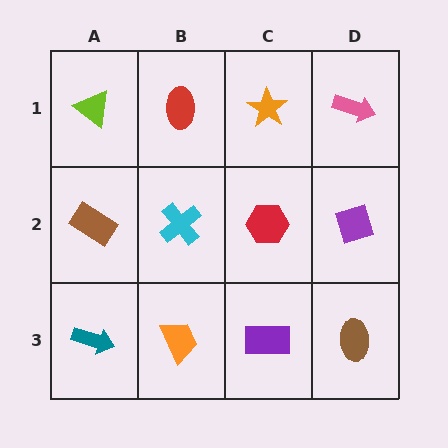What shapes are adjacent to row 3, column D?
A purple diamond (row 2, column D), a purple rectangle (row 3, column C).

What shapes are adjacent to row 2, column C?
An orange star (row 1, column C), a purple rectangle (row 3, column C), a cyan cross (row 2, column B), a purple diamond (row 2, column D).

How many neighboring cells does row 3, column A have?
2.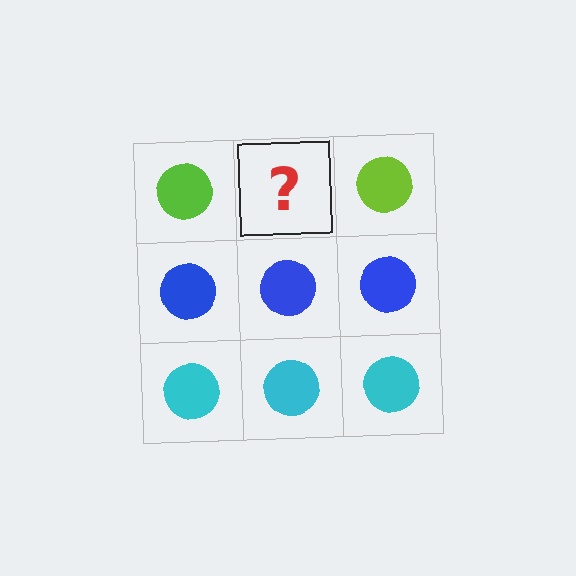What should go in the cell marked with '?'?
The missing cell should contain a lime circle.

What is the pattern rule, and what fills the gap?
The rule is that each row has a consistent color. The gap should be filled with a lime circle.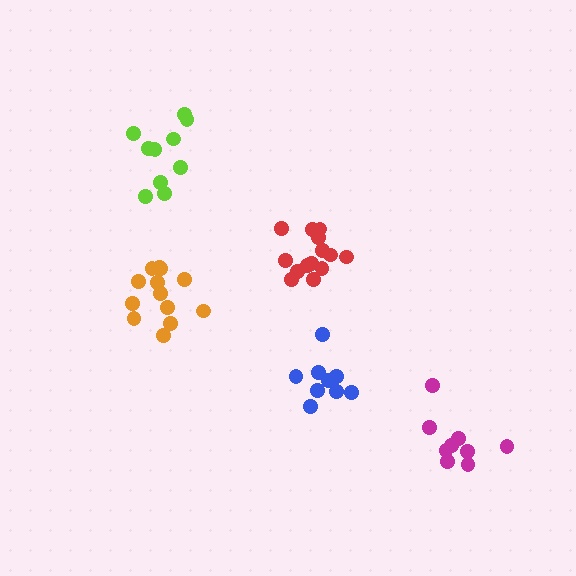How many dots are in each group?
Group 1: 9 dots, Group 2: 9 dots, Group 3: 10 dots, Group 4: 14 dots, Group 5: 13 dots (55 total).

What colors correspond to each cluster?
The clusters are colored: blue, magenta, lime, red, orange.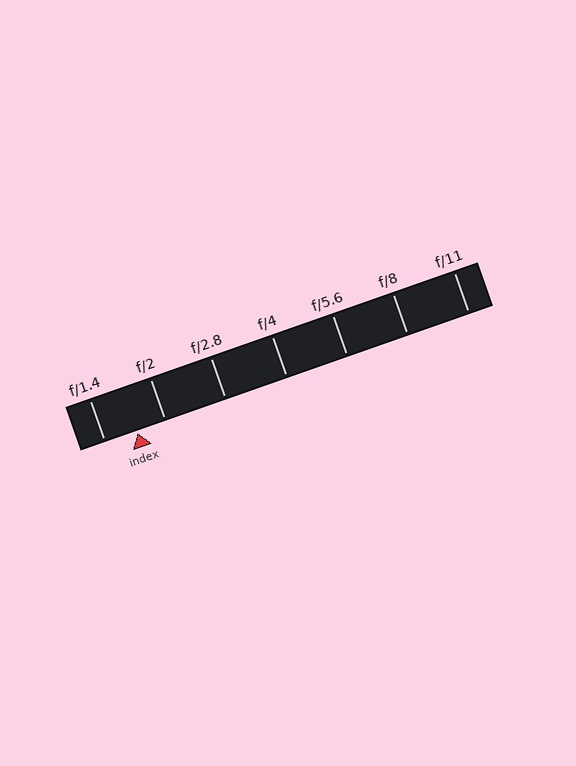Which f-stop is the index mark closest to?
The index mark is closest to f/2.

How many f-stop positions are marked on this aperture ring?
There are 7 f-stop positions marked.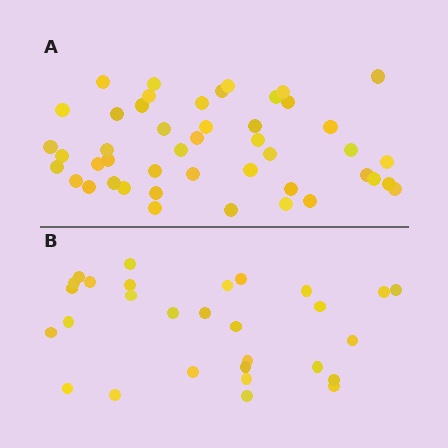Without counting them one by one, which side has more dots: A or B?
Region A (the top region) has more dots.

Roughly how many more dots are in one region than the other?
Region A has approximately 15 more dots than region B.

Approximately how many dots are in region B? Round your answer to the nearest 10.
About 30 dots. (The exact count is 29, which rounds to 30.)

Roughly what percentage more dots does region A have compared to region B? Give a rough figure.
About 60% more.